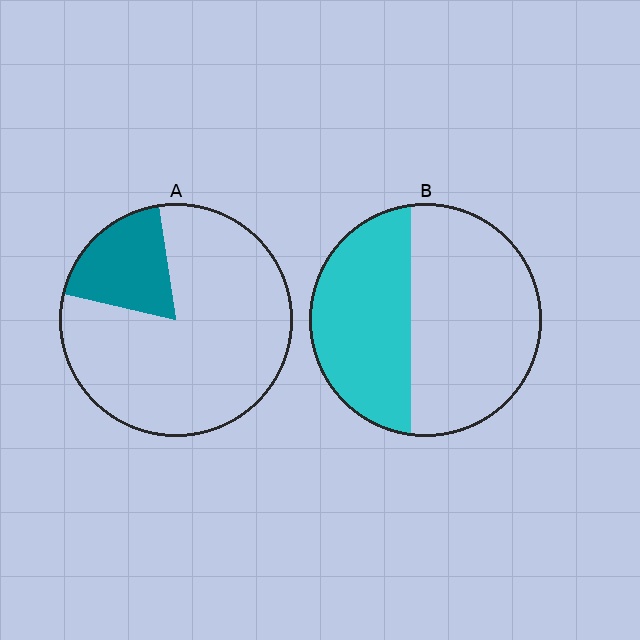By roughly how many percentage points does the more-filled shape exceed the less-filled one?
By roughly 25 percentage points (B over A).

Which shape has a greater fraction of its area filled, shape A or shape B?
Shape B.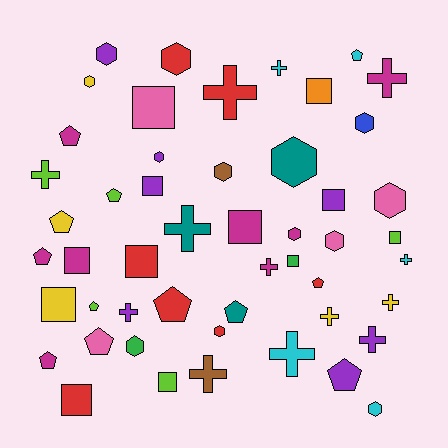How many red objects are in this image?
There are 7 red objects.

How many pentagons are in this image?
There are 12 pentagons.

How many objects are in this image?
There are 50 objects.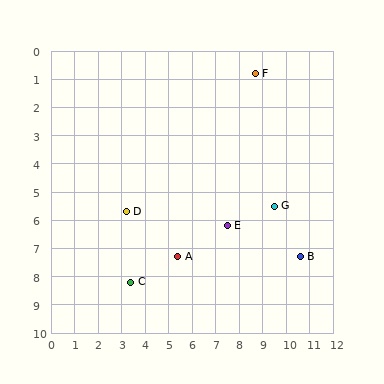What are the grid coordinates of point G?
Point G is at approximately (9.5, 5.5).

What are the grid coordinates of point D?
Point D is at approximately (3.2, 5.7).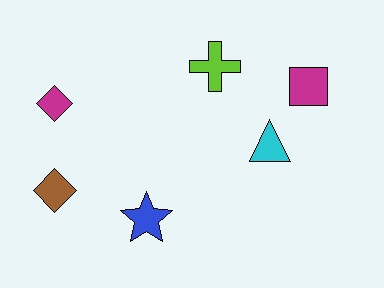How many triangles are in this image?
There is 1 triangle.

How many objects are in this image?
There are 6 objects.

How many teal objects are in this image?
There are no teal objects.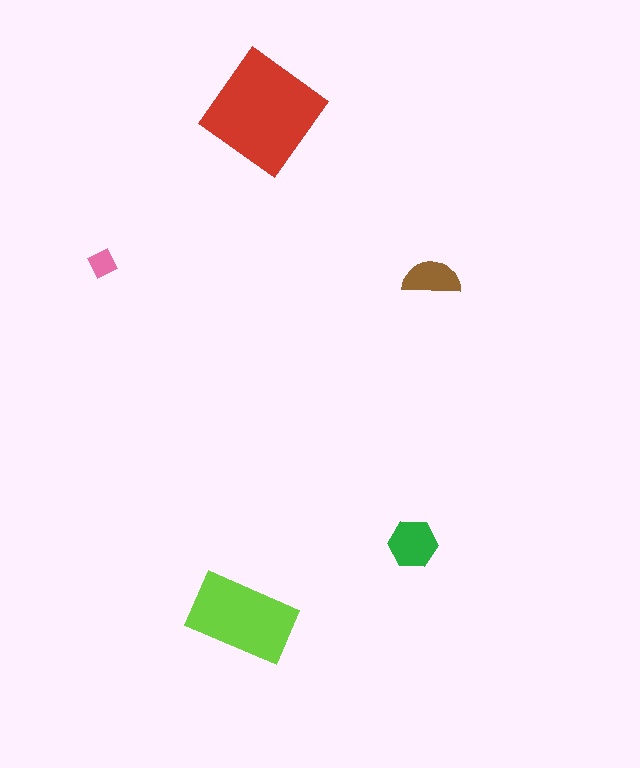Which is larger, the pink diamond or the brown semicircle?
The brown semicircle.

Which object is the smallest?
The pink diamond.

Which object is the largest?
The red diamond.